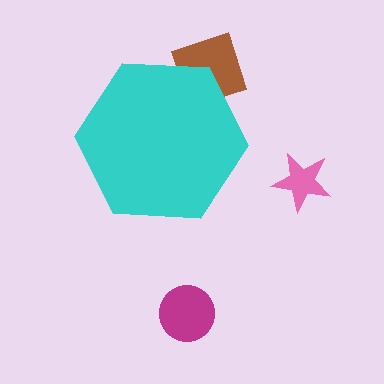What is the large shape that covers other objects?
A cyan hexagon.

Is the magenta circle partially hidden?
No, the magenta circle is fully visible.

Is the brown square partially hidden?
Yes, the brown square is partially hidden behind the cyan hexagon.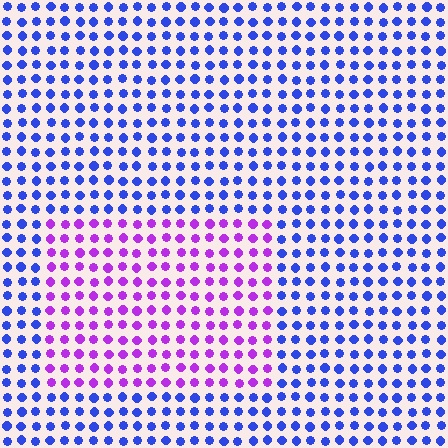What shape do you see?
I see a rectangle.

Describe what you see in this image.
The image is filled with small blue elements in a uniform arrangement. A rectangle-shaped region is visible where the elements are tinted to a slightly different hue, forming a subtle color boundary.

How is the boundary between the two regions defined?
The boundary is defined purely by a slight shift in hue (about 54 degrees). Spacing, size, and orientation are identical on both sides.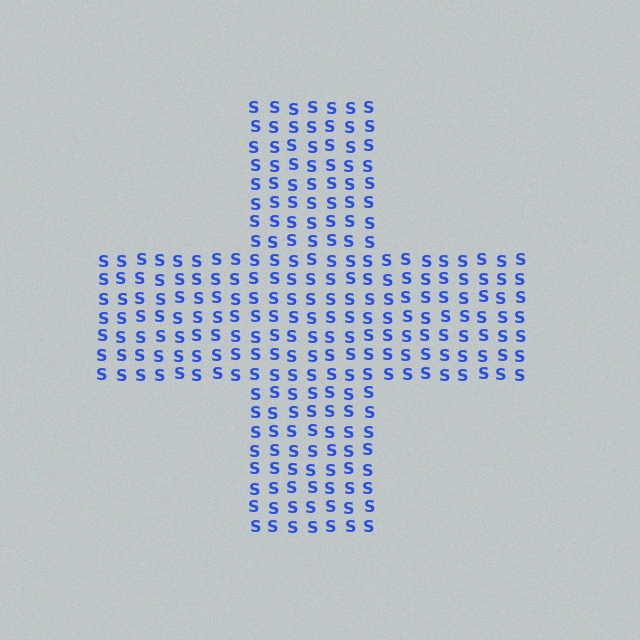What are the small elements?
The small elements are letter S's.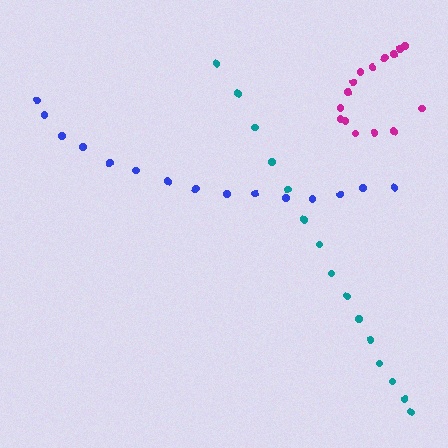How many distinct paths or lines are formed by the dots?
There are 3 distinct paths.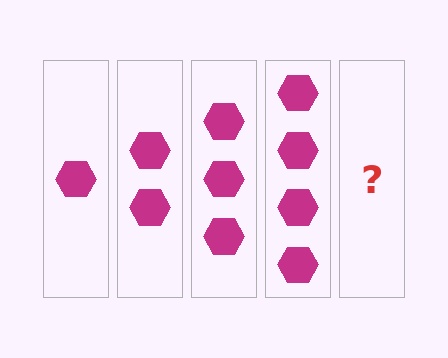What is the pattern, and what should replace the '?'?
The pattern is that each step adds one more hexagon. The '?' should be 5 hexagons.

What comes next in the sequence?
The next element should be 5 hexagons.